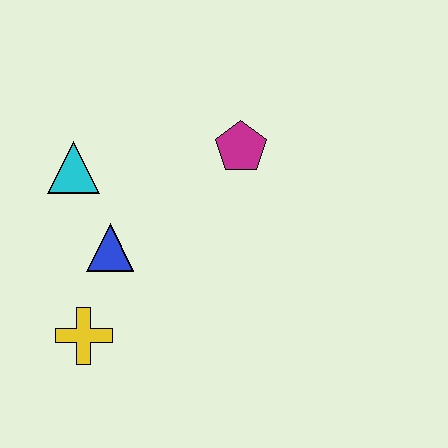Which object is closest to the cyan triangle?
The blue triangle is closest to the cyan triangle.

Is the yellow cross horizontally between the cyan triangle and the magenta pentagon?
Yes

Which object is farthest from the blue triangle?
The magenta pentagon is farthest from the blue triangle.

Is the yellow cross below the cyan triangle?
Yes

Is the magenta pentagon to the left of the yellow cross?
No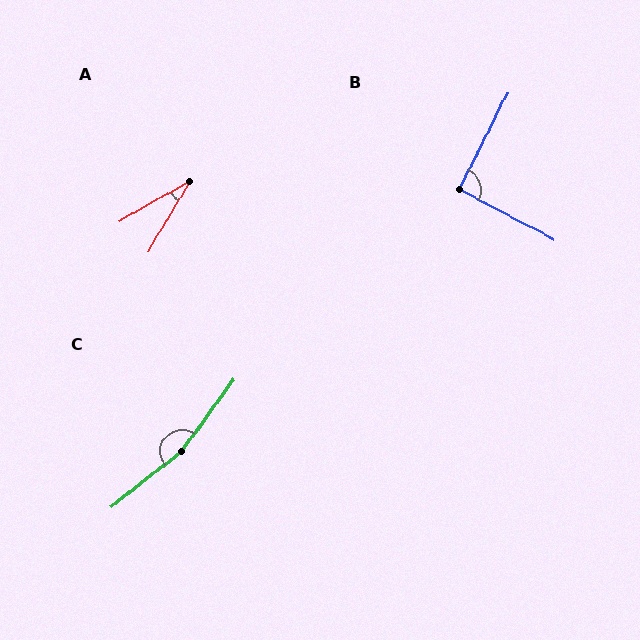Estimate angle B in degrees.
Approximately 91 degrees.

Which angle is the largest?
C, at approximately 165 degrees.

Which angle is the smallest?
A, at approximately 29 degrees.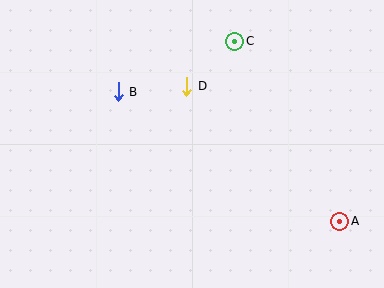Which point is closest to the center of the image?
Point D at (187, 86) is closest to the center.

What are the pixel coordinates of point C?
Point C is at (235, 41).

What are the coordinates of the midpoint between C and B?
The midpoint between C and B is at (177, 66).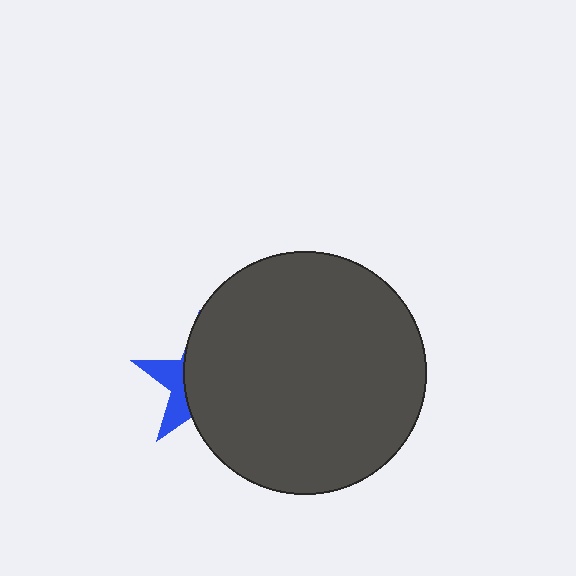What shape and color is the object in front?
The object in front is a dark gray circle.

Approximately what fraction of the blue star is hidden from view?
Roughly 69% of the blue star is hidden behind the dark gray circle.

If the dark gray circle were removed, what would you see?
You would see the complete blue star.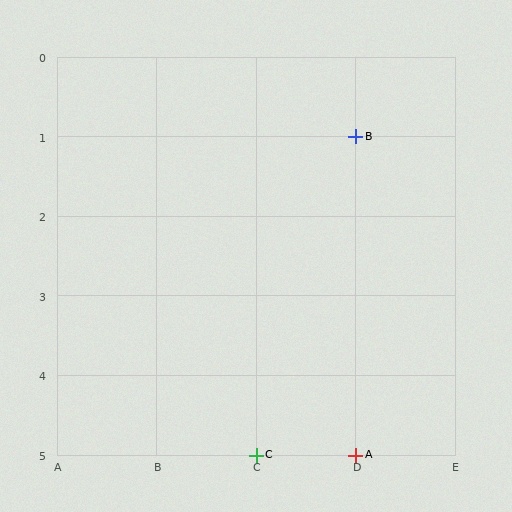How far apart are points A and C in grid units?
Points A and C are 1 column apart.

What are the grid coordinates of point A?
Point A is at grid coordinates (D, 5).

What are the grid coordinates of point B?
Point B is at grid coordinates (D, 1).